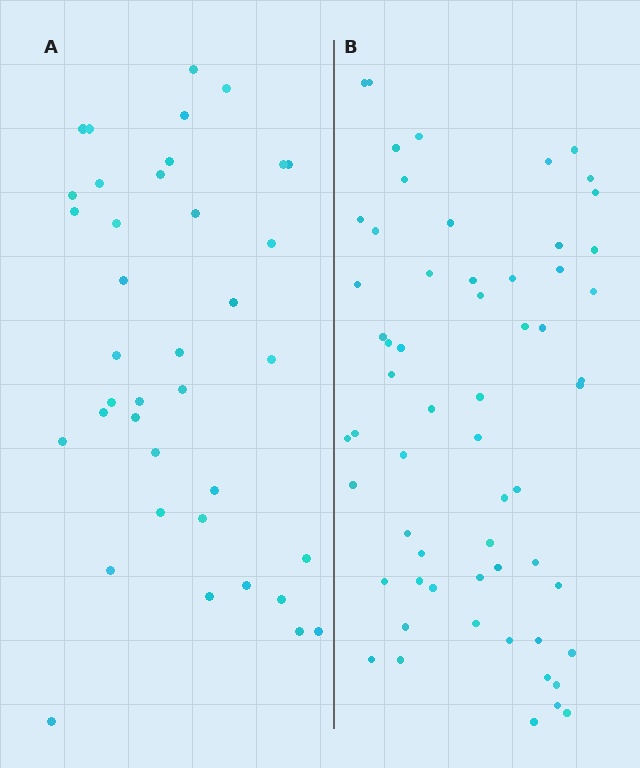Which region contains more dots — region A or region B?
Region B (the right region) has more dots.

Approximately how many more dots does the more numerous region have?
Region B has approximately 20 more dots than region A.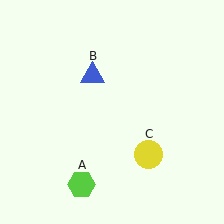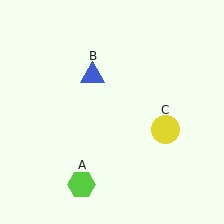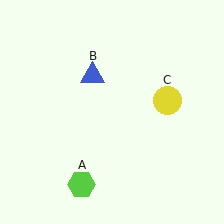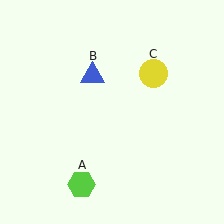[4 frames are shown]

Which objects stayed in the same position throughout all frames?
Lime hexagon (object A) and blue triangle (object B) remained stationary.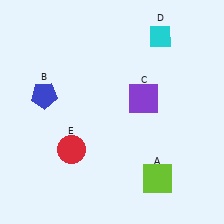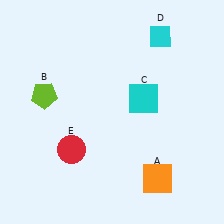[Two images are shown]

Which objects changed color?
A changed from lime to orange. B changed from blue to lime. C changed from purple to cyan.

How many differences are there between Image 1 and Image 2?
There are 3 differences between the two images.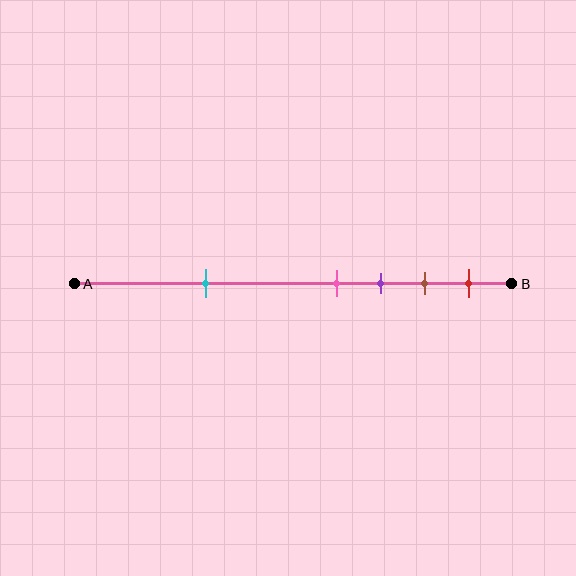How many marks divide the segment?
There are 5 marks dividing the segment.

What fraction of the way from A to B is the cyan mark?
The cyan mark is approximately 30% (0.3) of the way from A to B.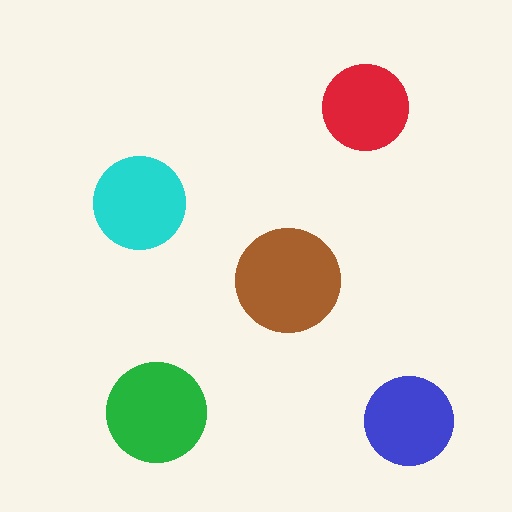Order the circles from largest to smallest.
the brown one, the green one, the cyan one, the blue one, the red one.